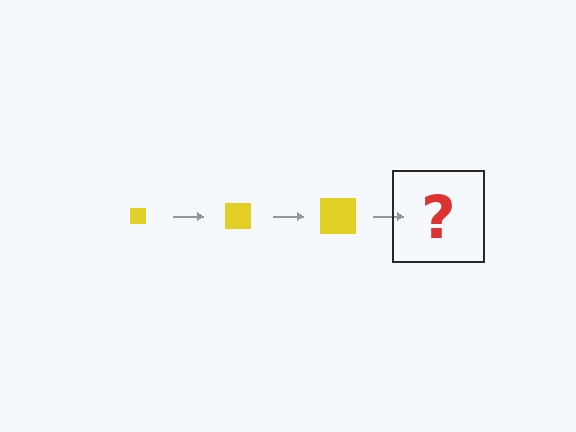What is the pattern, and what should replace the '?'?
The pattern is that the square gets progressively larger each step. The '?' should be a yellow square, larger than the previous one.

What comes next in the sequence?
The next element should be a yellow square, larger than the previous one.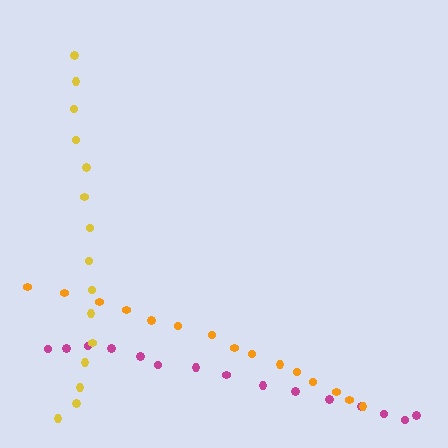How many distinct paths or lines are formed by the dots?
There are 3 distinct paths.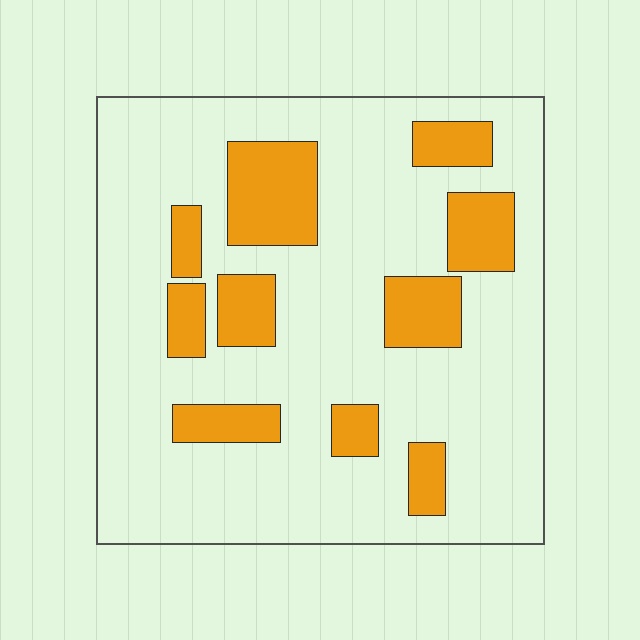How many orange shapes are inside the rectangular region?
10.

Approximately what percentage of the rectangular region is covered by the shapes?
Approximately 20%.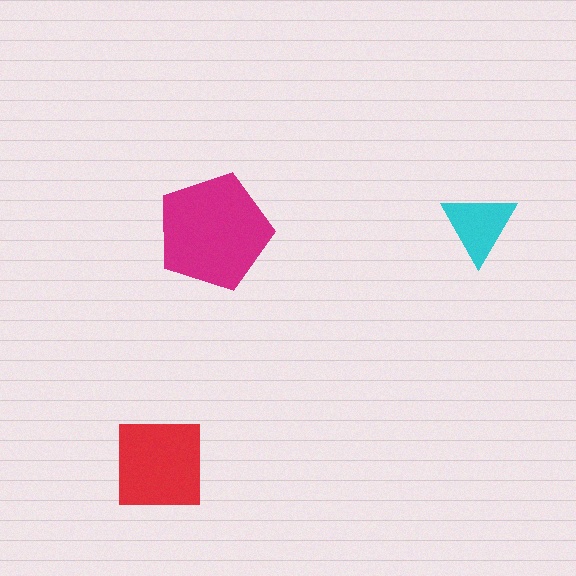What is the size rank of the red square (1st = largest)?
2nd.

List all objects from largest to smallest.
The magenta pentagon, the red square, the cyan triangle.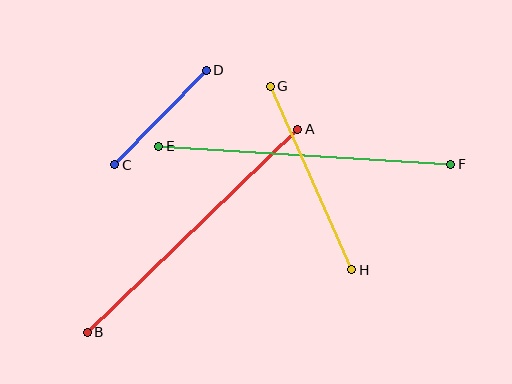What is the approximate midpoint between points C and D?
The midpoint is at approximately (161, 117) pixels.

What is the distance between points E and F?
The distance is approximately 292 pixels.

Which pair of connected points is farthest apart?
Points E and F are farthest apart.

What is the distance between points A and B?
The distance is approximately 292 pixels.